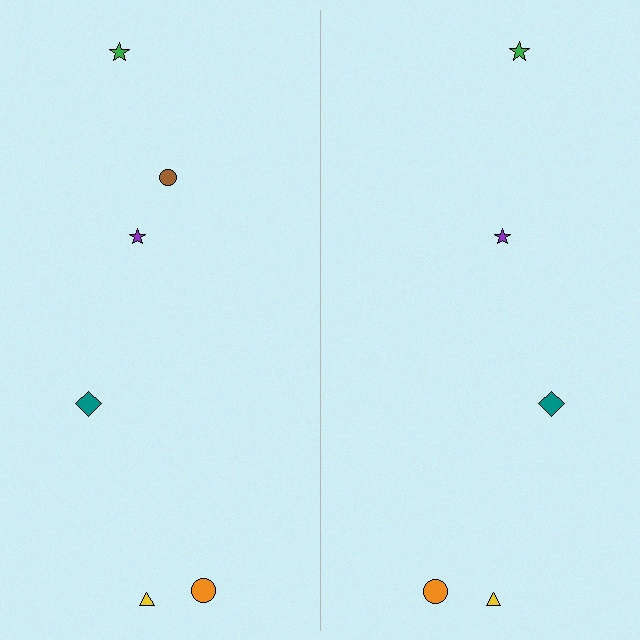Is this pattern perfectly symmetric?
No, the pattern is not perfectly symmetric. A brown circle is missing from the right side.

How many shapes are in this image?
There are 11 shapes in this image.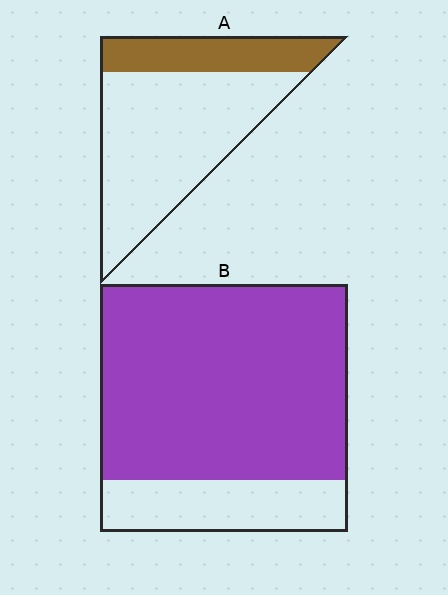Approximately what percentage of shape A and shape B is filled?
A is approximately 25% and B is approximately 80%.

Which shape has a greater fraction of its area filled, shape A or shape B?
Shape B.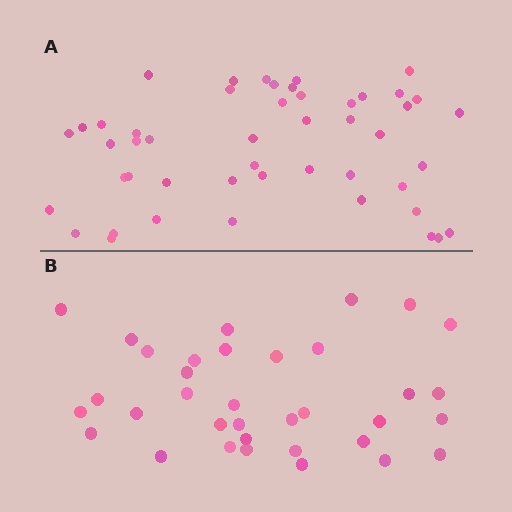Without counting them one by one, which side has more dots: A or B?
Region A (the top region) has more dots.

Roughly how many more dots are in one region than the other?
Region A has approximately 15 more dots than region B.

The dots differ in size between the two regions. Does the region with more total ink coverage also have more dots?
No. Region B has more total ink coverage because its dots are larger, but region A actually contains more individual dots. Total area can be misleading — the number of items is what matters here.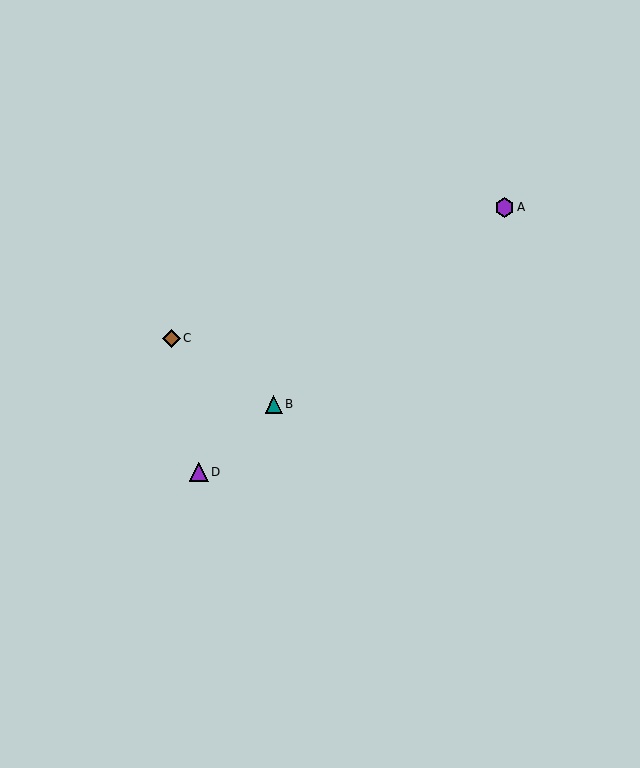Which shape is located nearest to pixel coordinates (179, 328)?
The brown diamond (labeled C) at (171, 338) is nearest to that location.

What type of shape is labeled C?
Shape C is a brown diamond.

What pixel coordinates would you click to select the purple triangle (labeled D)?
Click at (199, 472) to select the purple triangle D.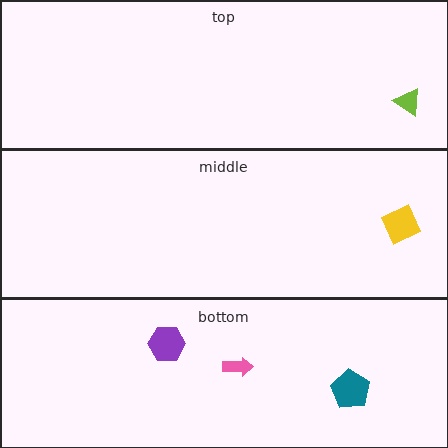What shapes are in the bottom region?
The purple hexagon, the pink arrow, the teal pentagon.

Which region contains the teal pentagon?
The bottom region.